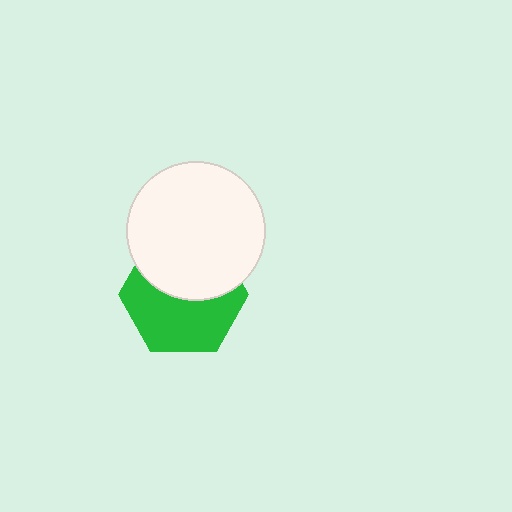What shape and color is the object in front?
The object in front is a white circle.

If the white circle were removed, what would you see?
You would see the complete green hexagon.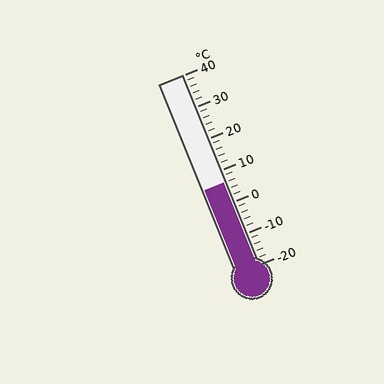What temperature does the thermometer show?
The thermometer shows approximately 6°C.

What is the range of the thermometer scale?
The thermometer scale ranges from -20°C to 40°C.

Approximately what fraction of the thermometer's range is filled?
The thermometer is filled to approximately 45% of its range.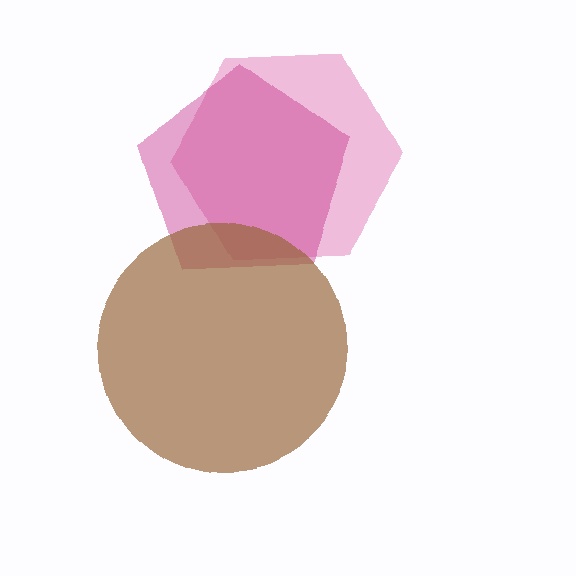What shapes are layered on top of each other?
The layered shapes are: a pink hexagon, a magenta pentagon, a brown circle.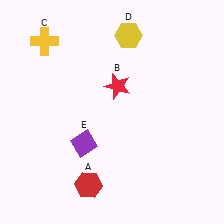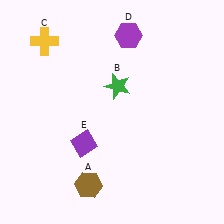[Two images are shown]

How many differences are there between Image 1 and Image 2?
There are 3 differences between the two images.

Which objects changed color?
A changed from red to brown. B changed from red to green. D changed from yellow to purple.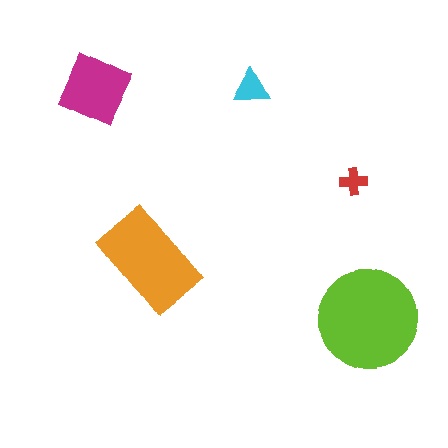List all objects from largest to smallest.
The lime circle, the orange rectangle, the magenta diamond, the cyan triangle, the red cross.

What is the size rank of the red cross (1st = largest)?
5th.